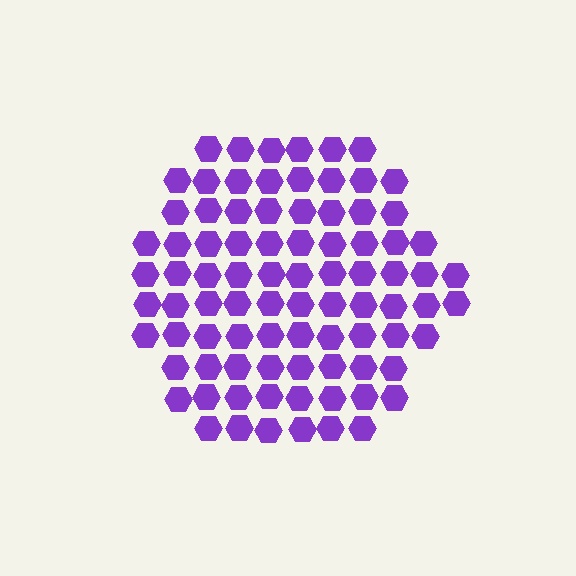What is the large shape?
The large shape is a hexagon.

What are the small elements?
The small elements are hexagons.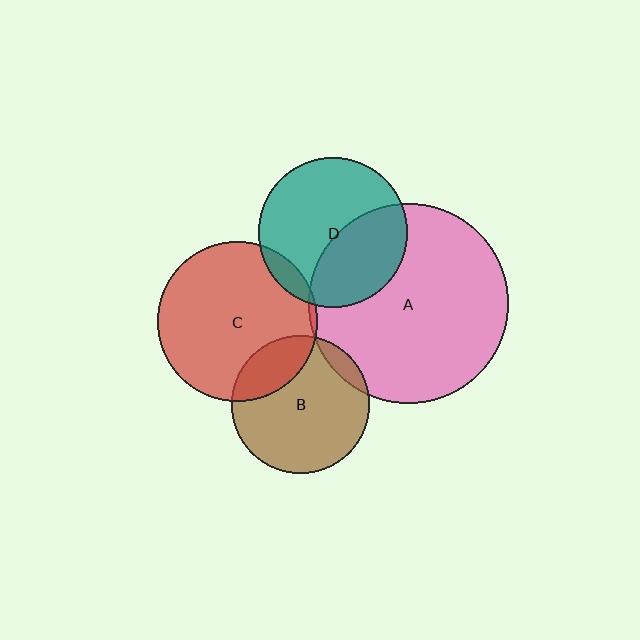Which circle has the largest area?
Circle A (pink).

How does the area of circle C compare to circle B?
Approximately 1.3 times.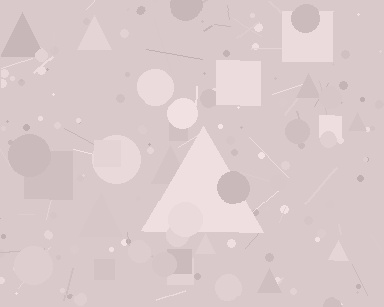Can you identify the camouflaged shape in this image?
The camouflaged shape is a triangle.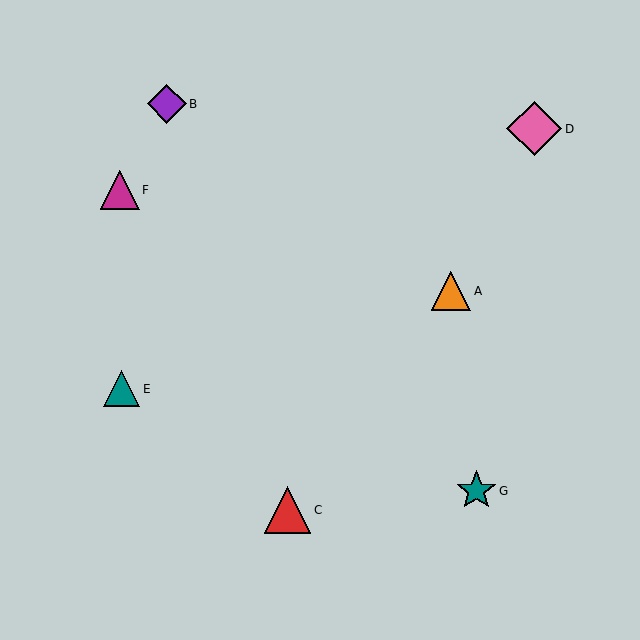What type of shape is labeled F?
Shape F is a magenta triangle.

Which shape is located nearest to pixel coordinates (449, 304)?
The orange triangle (labeled A) at (451, 291) is nearest to that location.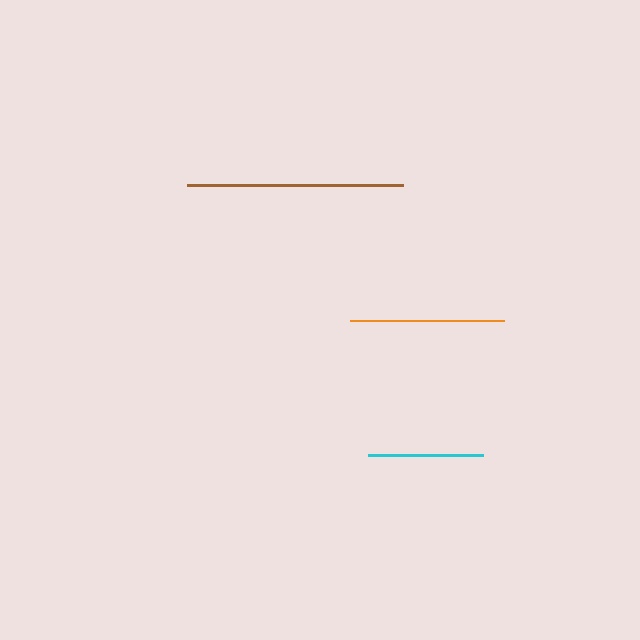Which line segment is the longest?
The brown line is the longest at approximately 215 pixels.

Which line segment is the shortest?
The cyan line is the shortest at approximately 115 pixels.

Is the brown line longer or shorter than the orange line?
The brown line is longer than the orange line.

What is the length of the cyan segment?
The cyan segment is approximately 115 pixels long.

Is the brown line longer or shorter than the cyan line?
The brown line is longer than the cyan line.